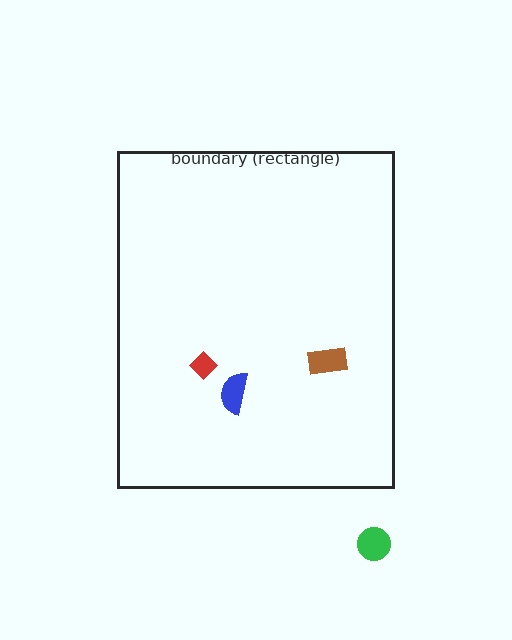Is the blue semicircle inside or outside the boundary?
Inside.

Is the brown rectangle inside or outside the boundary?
Inside.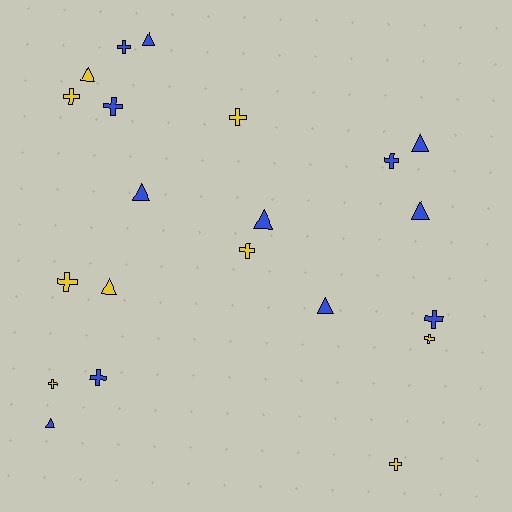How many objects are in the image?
There are 21 objects.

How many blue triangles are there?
There are 7 blue triangles.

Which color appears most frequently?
Blue, with 12 objects.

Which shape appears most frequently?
Cross, with 12 objects.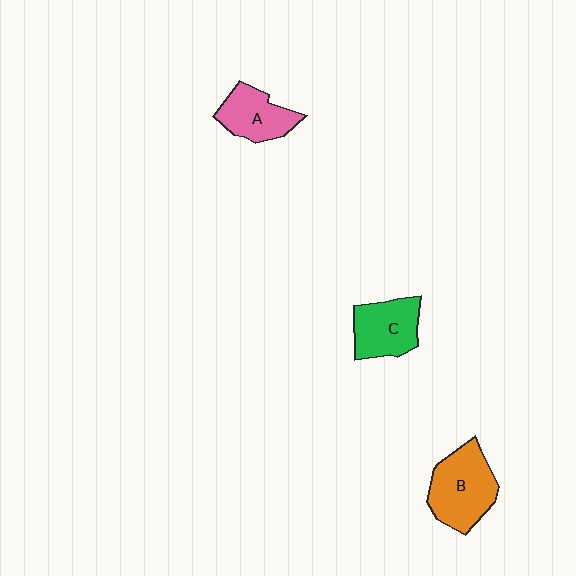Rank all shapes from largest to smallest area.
From largest to smallest: B (orange), C (green), A (pink).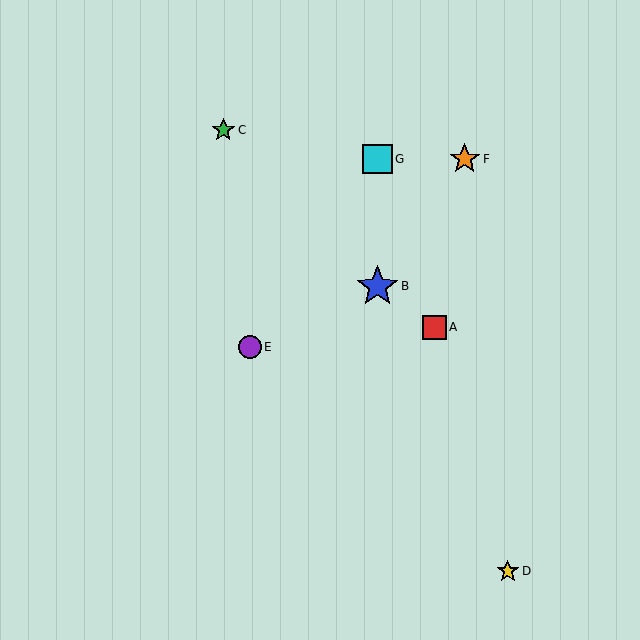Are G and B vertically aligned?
Yes, both are at x≈378.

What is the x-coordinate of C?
Object C is at x≈223.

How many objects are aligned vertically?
2 objects (B, G) are aligned vertically.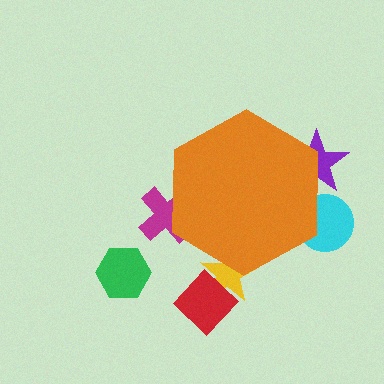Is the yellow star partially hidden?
Yes, the yellow star is partially hidden behind the orange hexagon.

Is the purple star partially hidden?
Yes, the purple star is partially hidden behind the orange hexagon.